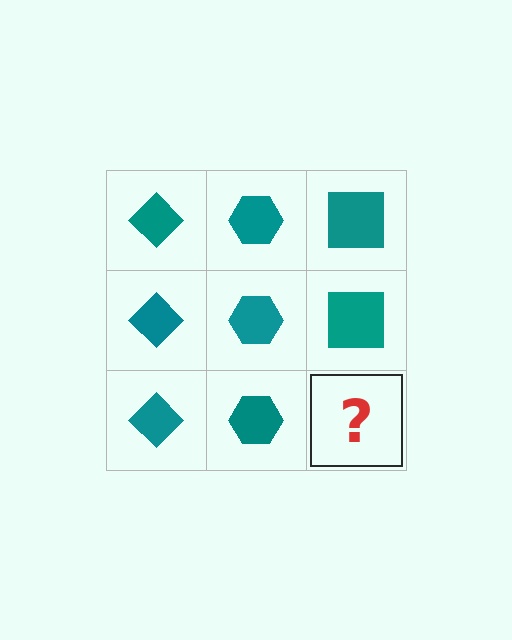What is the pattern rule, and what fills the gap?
The rule is that each column has a consistent shape. The gap should be filled with a teal square.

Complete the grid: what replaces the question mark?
The question mark should be replaced with a teal square.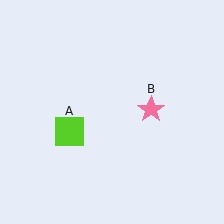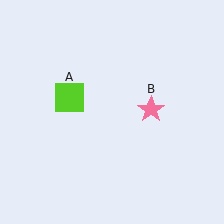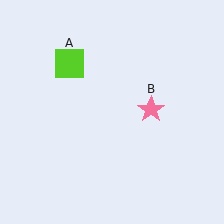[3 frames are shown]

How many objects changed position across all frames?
1 object changed position: lime square (object A).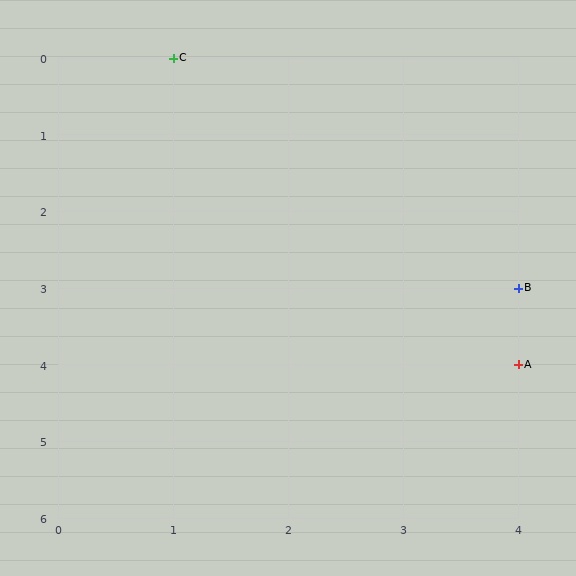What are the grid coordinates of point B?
Point B is at grid coordinates (4, 3).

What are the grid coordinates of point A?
Point A is at grid coordinates (4, 4).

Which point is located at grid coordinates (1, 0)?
Point C is at (1, 0).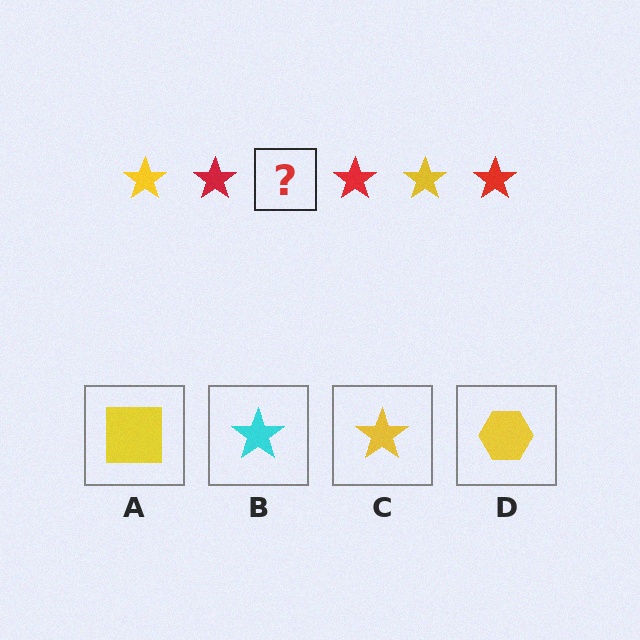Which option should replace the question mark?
Option C.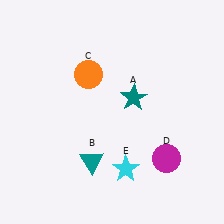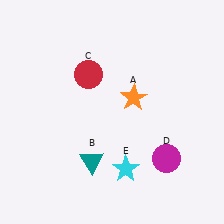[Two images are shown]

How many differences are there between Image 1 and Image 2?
There are 2 differences between the two images.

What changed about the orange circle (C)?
In Image 1, C is orange. In Image 2, it changed to red.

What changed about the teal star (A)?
In Image 1, A is teal. In Image 2, it changed to orange.